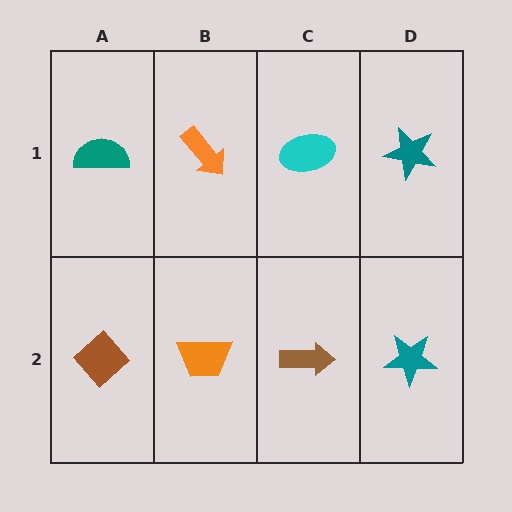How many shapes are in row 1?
4 shapes.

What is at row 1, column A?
A teal semicircle.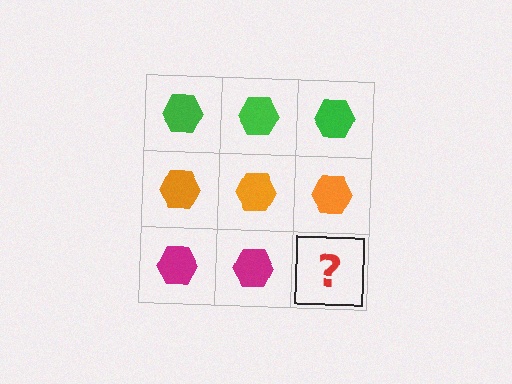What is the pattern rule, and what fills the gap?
The rule is that each row has a consistent color. The gap should be filled with a magenta hexagon.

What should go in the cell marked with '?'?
The missing cell should contain a magenta hexagon.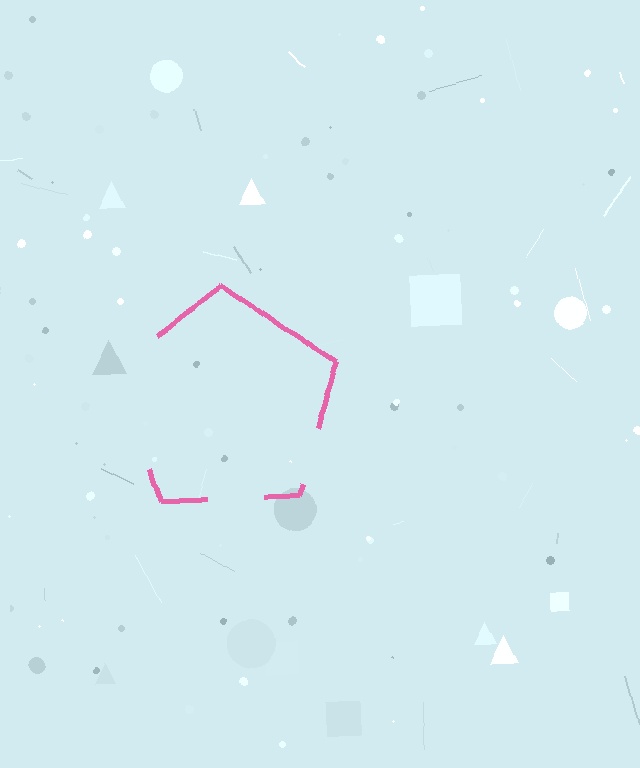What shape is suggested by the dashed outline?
The dashed outline suggests a pentagon.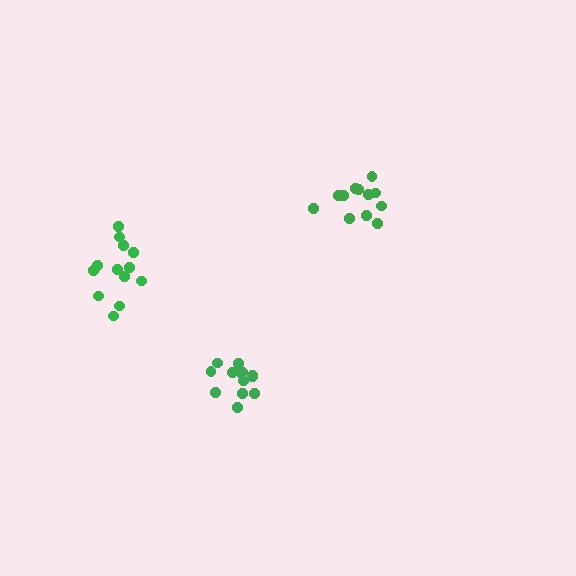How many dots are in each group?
Group 1: 13 dots, Group 2: 13 dots, Group 3: 12 dots (38 total).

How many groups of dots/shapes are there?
There are 3 groups.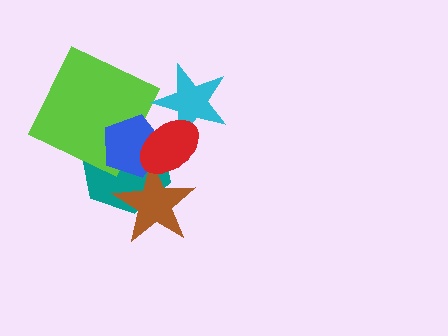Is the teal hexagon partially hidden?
Yes, it is partially covered by another shape.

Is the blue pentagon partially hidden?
Yes, it is partially covered by another shape.